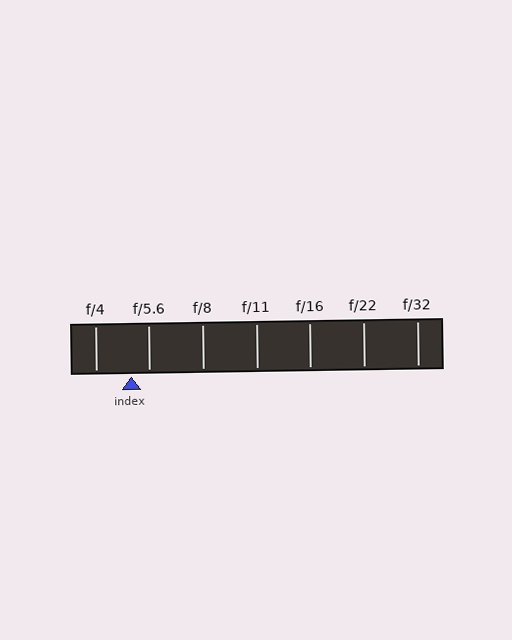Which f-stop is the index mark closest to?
The index mark is closest to f/5.6.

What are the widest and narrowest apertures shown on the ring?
The widest aperture shown is f/4 and the narrowest is f/32.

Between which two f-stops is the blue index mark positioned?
The index mark is between f/4 and f/5.6.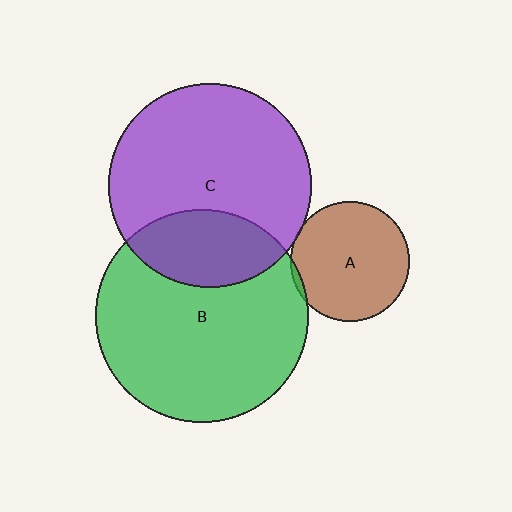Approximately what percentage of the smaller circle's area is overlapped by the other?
Approximately 25%.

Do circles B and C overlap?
Yes.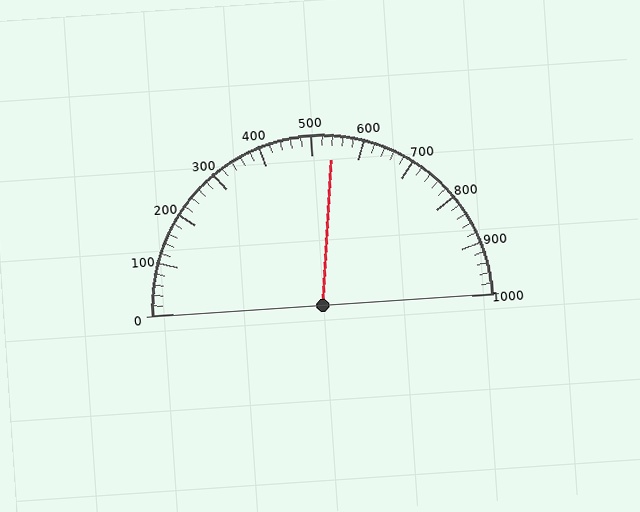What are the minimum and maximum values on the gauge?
The gauge ranges from 0 to 1000.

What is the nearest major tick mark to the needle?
The nearest major tick mark is 500.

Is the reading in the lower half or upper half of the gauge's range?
The reading is in the upper half of the range (0 to 1000).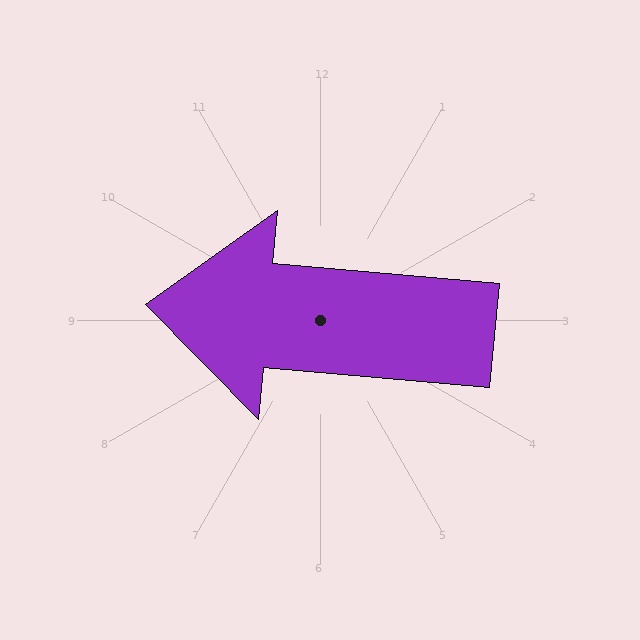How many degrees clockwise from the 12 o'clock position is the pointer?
Approximately 275 degrees.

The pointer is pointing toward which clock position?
Roughly 9 o'clock.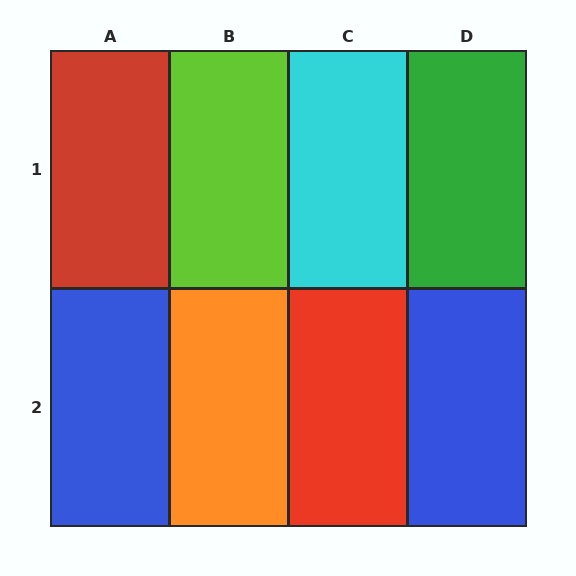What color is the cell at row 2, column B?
Orange.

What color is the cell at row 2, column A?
Blue.